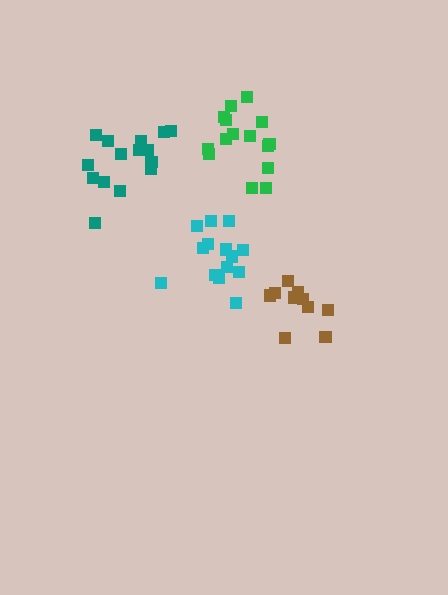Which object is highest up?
The green cluster is topmost.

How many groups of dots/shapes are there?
There are 4 groups.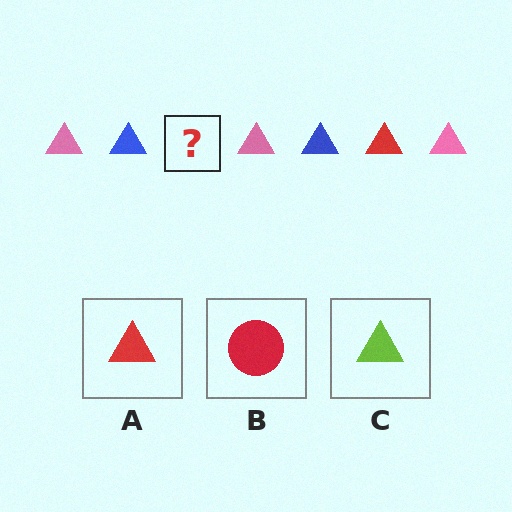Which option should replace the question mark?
Option A.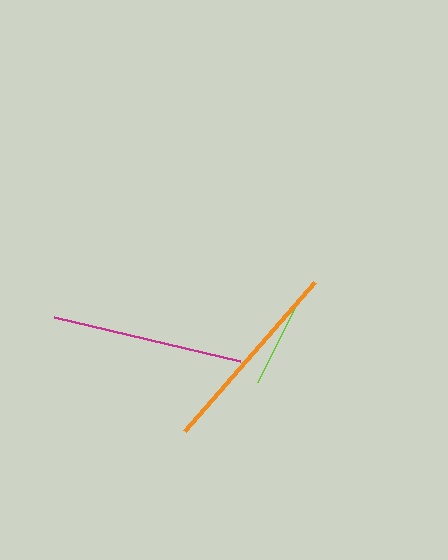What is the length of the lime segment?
The lime segment is approximately 89 pixels long.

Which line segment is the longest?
The orange line is the longest at approximately 197 pixels.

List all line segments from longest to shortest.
From longest to shortest: orange, magenta, lime.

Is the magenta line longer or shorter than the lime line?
The magenta line is longer than the lime line.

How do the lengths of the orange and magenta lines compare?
The orange and magenta lines are approximately the same length.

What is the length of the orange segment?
The orange segment is approximately 197 pixels long.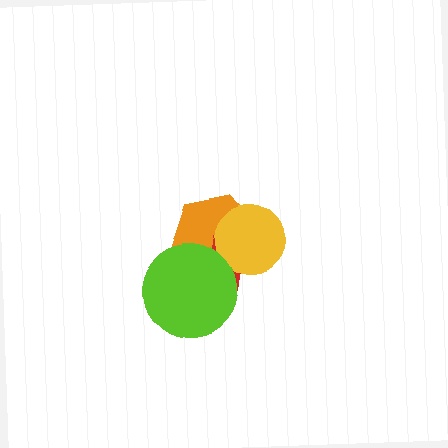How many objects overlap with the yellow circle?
2 objects overlap with the yellow circle.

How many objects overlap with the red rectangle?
3 objects overlap with the red rectangle.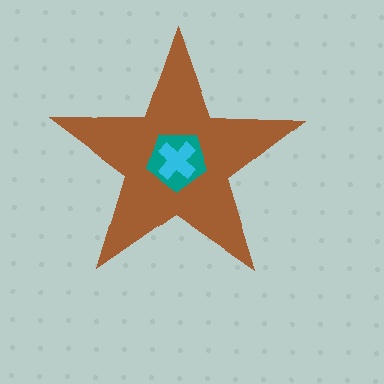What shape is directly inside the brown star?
The teal pentagon.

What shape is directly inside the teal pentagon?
The cyan cross.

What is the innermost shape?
The cyan cross.